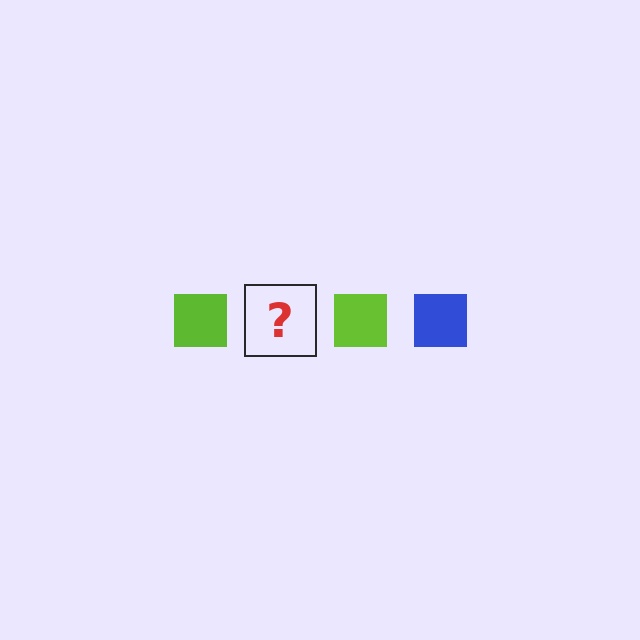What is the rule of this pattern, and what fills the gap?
The rule is that the pattern cycles through lime, blue squares. The gap should be filled with a blue square.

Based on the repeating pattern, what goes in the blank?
The blank should be a blue square.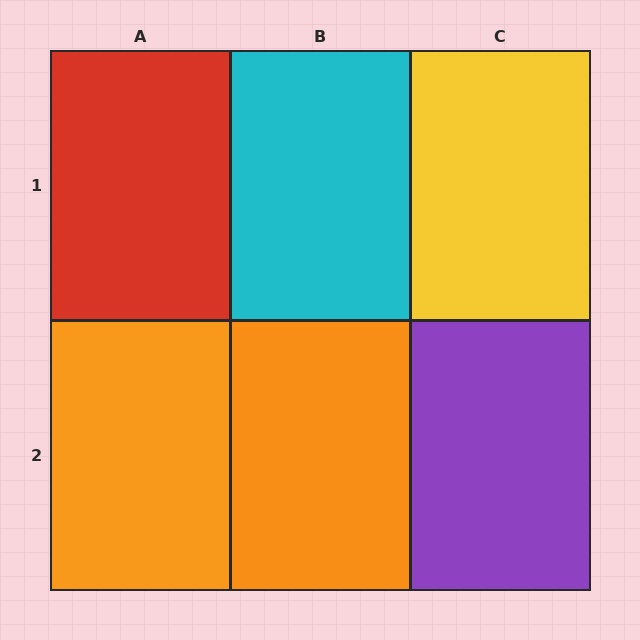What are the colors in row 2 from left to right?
Orange, orange, purple.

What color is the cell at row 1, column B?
Cyan.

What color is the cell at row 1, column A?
Red.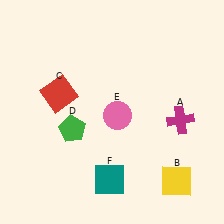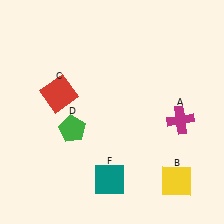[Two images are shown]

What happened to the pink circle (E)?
The pink circle (E) was removed in Image 2. It was in the bottom-right area of Image 1.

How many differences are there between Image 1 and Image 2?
There is 1 difference between the two images.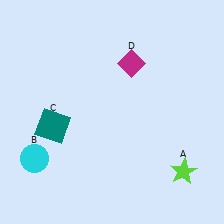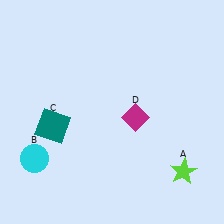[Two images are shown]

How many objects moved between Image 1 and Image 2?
1 object moved between the two images.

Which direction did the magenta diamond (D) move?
The magenta diamond (D) moved down.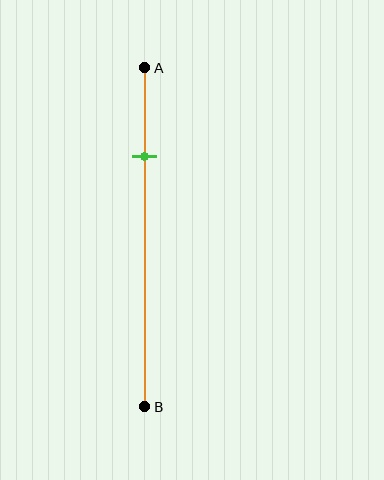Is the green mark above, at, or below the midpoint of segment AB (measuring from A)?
The green mark is above the midpoint of segment AB.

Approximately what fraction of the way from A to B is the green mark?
The green mark is approximately 25% of the way from A to B.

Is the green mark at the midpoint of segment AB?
No, the mark is at about 25% from A, not at the 50% midpoint.